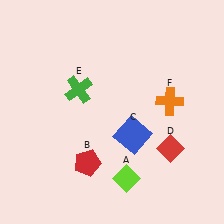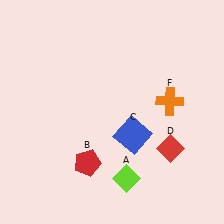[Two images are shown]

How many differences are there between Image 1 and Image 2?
There is 1 difference between the two images.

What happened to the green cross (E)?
The green cross (E) was removed in Image 2. It was in the top-left area of Image 1.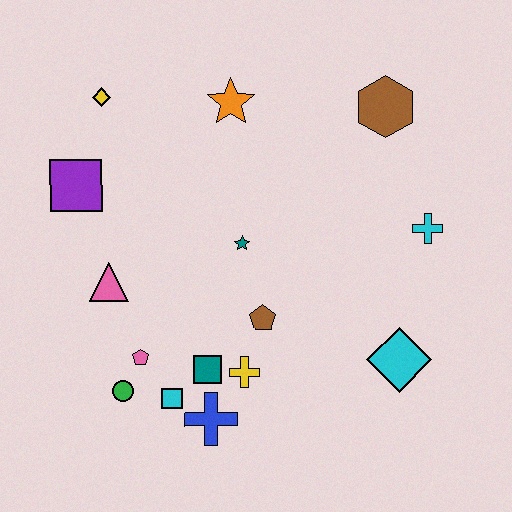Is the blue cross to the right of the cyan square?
Yes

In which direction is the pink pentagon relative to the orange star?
The pink pentagon is below the orange star.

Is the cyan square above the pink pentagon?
No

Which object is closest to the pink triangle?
The pink pentagon is closest to the pink triangle.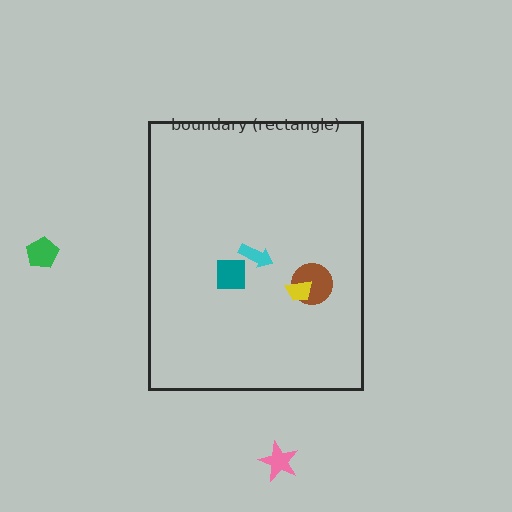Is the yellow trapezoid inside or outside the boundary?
Inside.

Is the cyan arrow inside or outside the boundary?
Inside.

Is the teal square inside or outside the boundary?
Inside.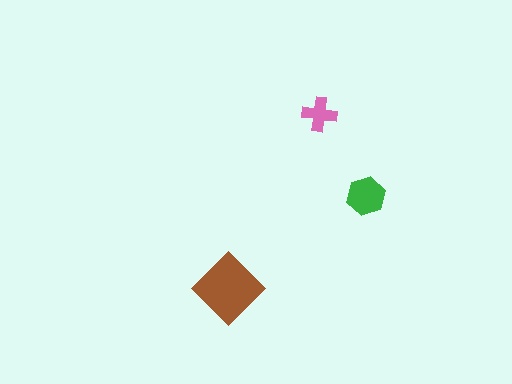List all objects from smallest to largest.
The pink cross, the green hexagon, the brown diamond.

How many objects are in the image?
There are 3 objects in the image.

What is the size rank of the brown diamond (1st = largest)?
1st.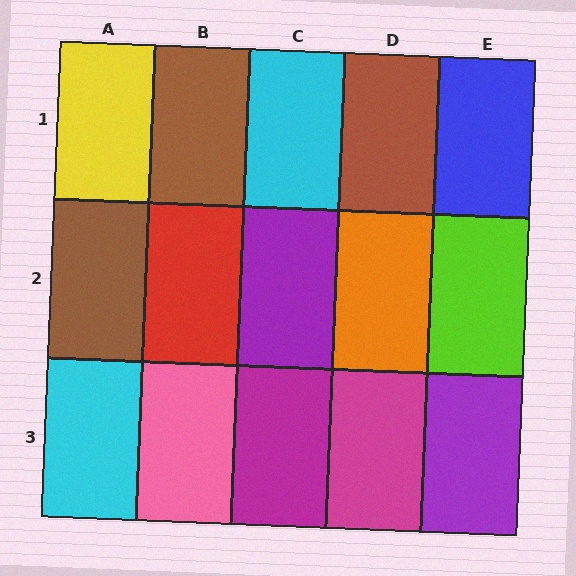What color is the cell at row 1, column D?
Brown.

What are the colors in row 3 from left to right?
Cyan, pink, magenta, magenta, purple.